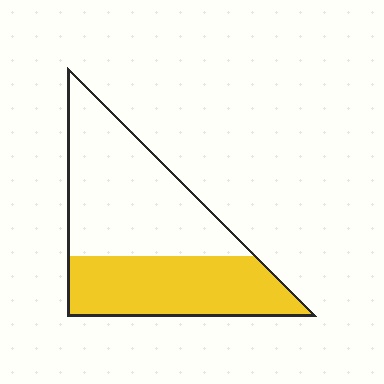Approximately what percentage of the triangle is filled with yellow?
Approximately 45%.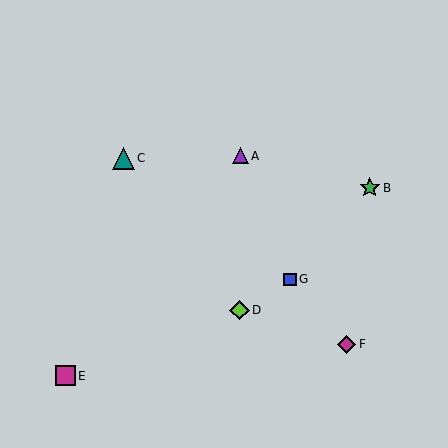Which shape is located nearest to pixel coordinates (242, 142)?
The purple triangle (labeled A) at (241, 156) is nearest to that location.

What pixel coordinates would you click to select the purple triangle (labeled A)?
Click at (241, 156) to select the purple triangle A.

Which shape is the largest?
The teal triangle (labeled C) is the largest.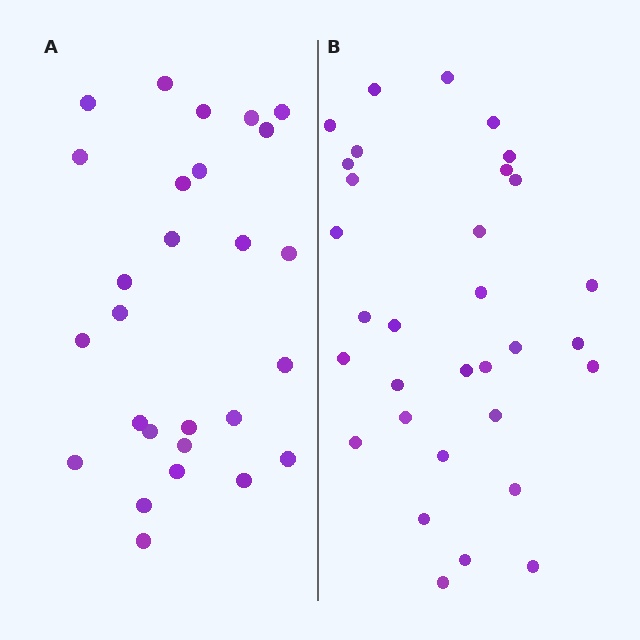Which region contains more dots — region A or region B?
Region B (the right region) has more dots.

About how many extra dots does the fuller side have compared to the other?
Region B has about 5 more dots than region A.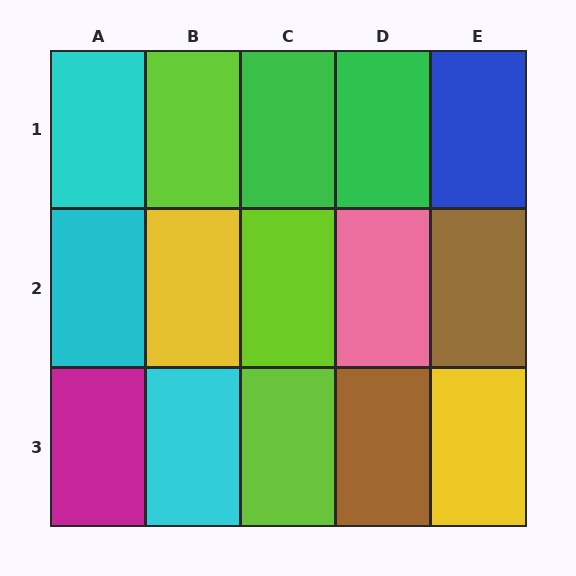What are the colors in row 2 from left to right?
Cyan, yellow, lime, pink, brown.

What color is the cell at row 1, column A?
Cyan.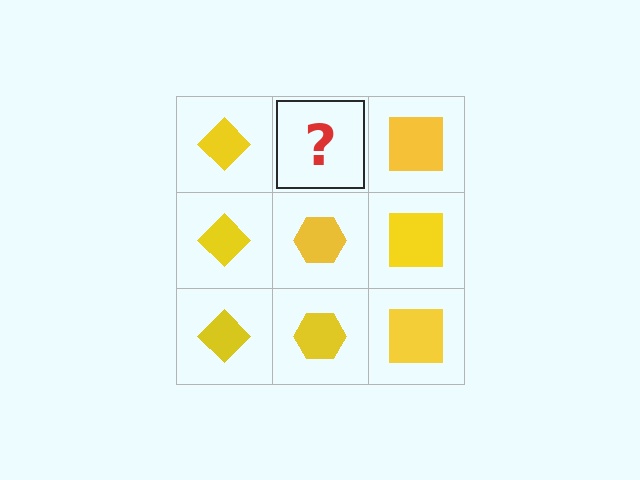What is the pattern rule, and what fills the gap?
The rule is that each column has a consistent shape. The gap should be filled with a yellow hexagon.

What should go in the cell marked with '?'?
The missing cell should contain a yellow hexagon.